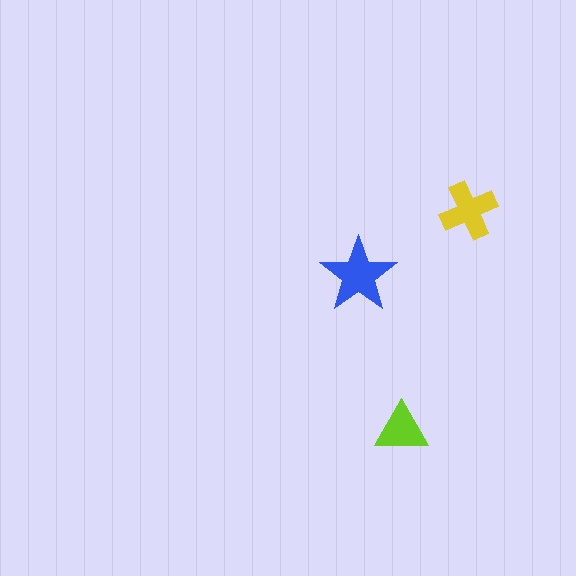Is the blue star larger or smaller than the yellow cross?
Larger.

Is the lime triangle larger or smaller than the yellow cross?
Smaller.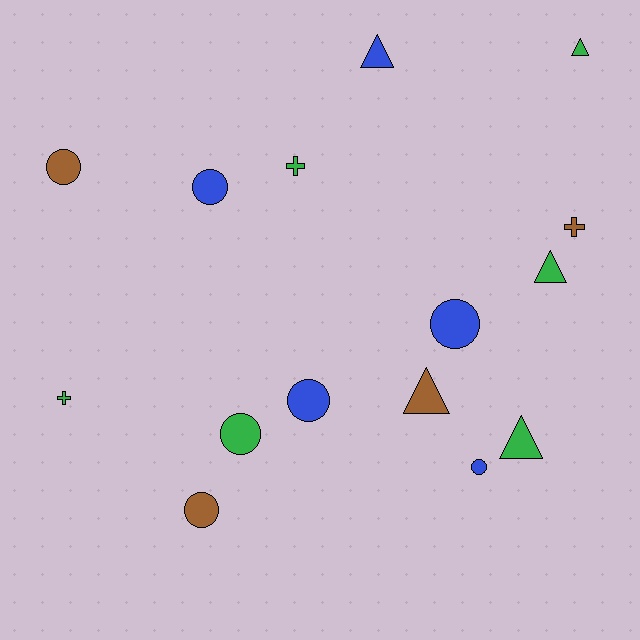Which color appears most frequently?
Green, with 6 objects.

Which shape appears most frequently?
Circle, with 7 objects.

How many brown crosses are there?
There is 1 brown cross.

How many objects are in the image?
There are 15 objects.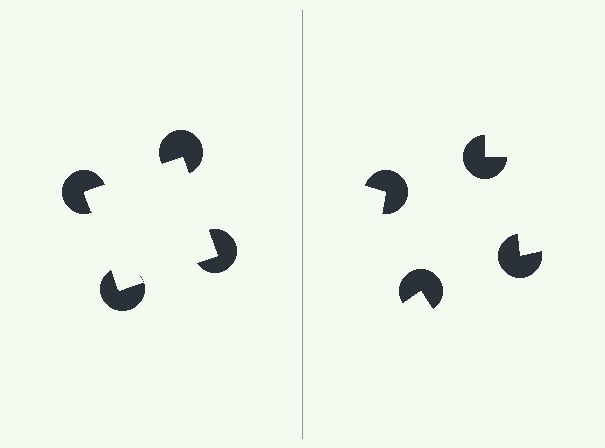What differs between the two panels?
The pac-man discs are positioned identically on both sides; only the wedge orientations differ. On the left they align to a square; on the right they are misaligned.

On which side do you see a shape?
An illusory square appears on the left side. On the right side the wedge cuts are rotated, so no coherent shape forms.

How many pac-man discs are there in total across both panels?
8 — 4 on each side.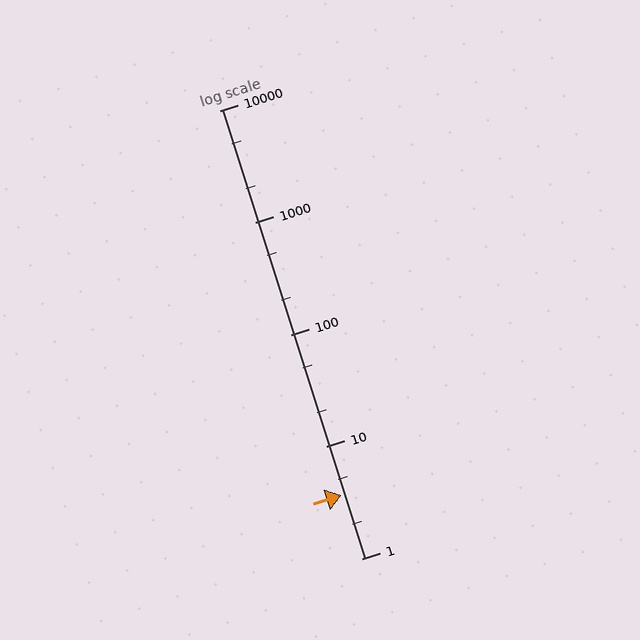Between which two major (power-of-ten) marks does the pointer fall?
The pointer is between 1 and 10.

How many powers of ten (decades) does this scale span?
The scale spans 4 decades, from 1 to 10000.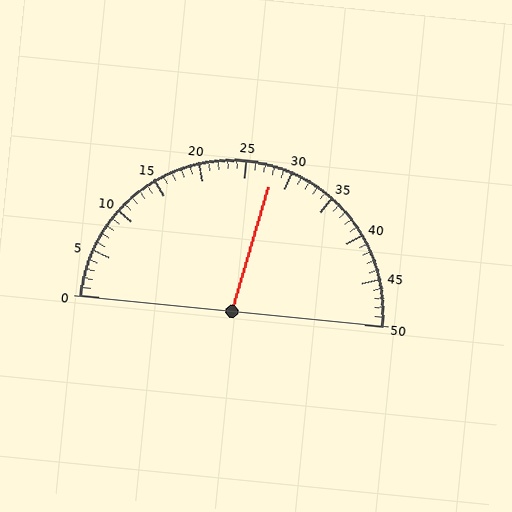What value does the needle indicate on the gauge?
The needle indicates approximately 28.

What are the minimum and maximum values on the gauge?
The gauge ranges from 0 to 50.